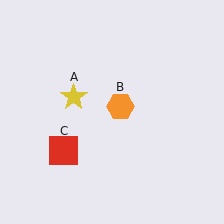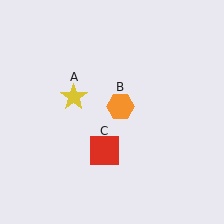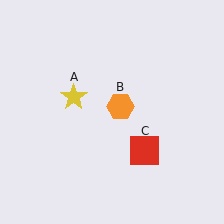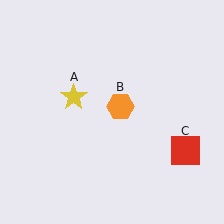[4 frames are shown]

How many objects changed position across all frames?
1 object changed position: red square (object C).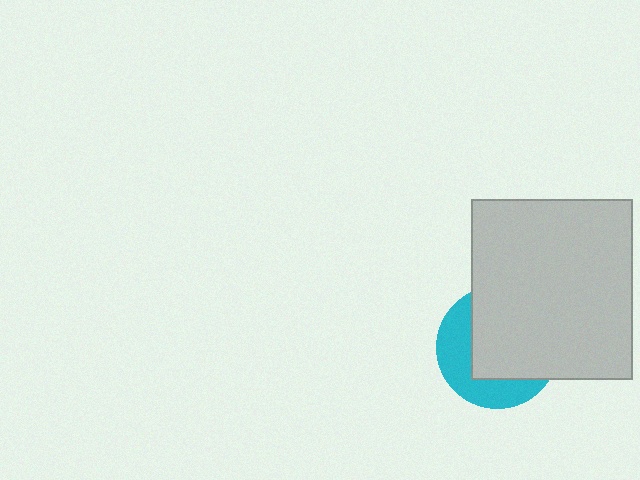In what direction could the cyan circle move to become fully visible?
The cyan circle could move toward the lower-left. That would shift it out from behind the light gray rectangle entirely.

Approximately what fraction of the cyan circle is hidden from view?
Roughly 61% of the cyan circle is hidden behind the light gray rectangle.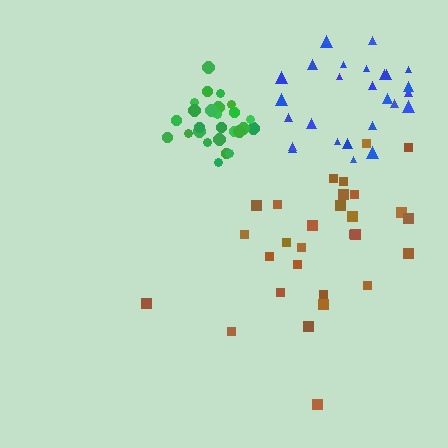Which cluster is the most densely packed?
Green.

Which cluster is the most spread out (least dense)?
Brown.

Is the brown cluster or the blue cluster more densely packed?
Blue.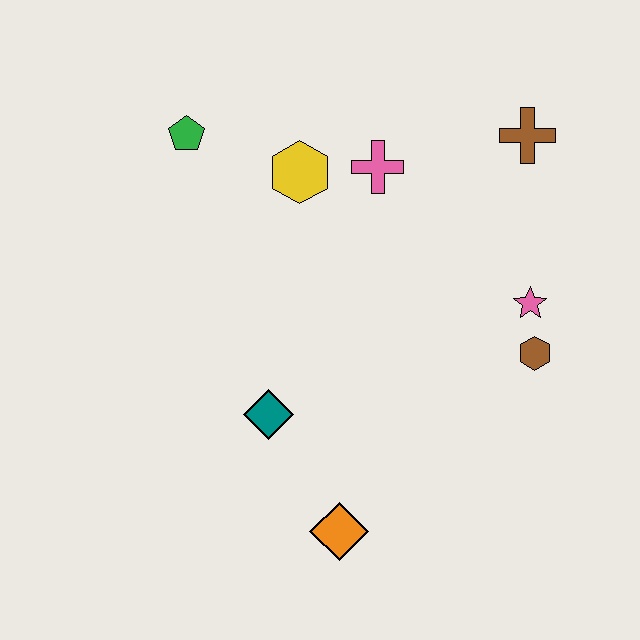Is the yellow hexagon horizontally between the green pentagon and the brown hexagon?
Yes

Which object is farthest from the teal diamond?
The brown cross is farthest from the teal diamond.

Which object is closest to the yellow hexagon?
The pink cross is closest to the yellow hexagon.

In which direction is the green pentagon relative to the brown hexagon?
The green pentagon is to the left of the brown hexagon.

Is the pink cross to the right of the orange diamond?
Yes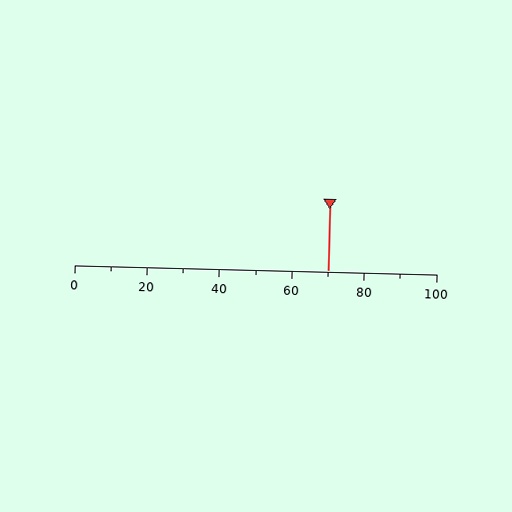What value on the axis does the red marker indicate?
The marker indicates approximately 70.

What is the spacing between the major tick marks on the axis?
The major ticks are spaced 20 apart.